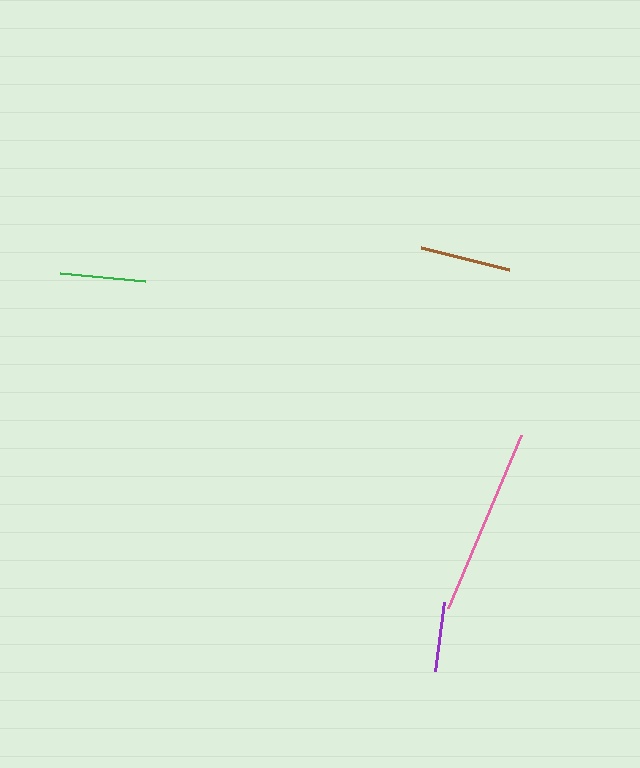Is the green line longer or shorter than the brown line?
The brown line is longer than the green line.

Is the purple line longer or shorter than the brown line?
The brown line is longer than the purple line.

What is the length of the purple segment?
The purple segment is approximately 69 pixels long.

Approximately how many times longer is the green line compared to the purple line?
The green line is approximately 1.2 times the length of the purple line.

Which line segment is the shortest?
The purple line is the shortest at approximately 69 pixels.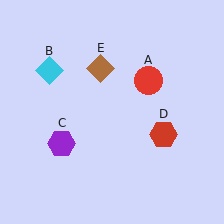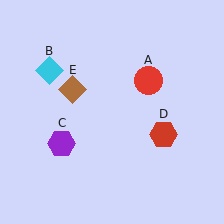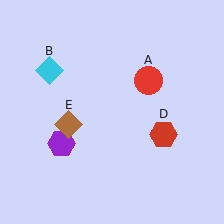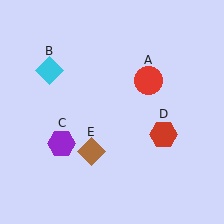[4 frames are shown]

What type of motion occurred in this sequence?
The brown diamond (object E) rotated counterclockwise around the center of the scene.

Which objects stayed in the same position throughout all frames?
Red circle (object A) and cyan diamond (object B) and purple hexagon (object C) and red hexagon (object D) remained stationary.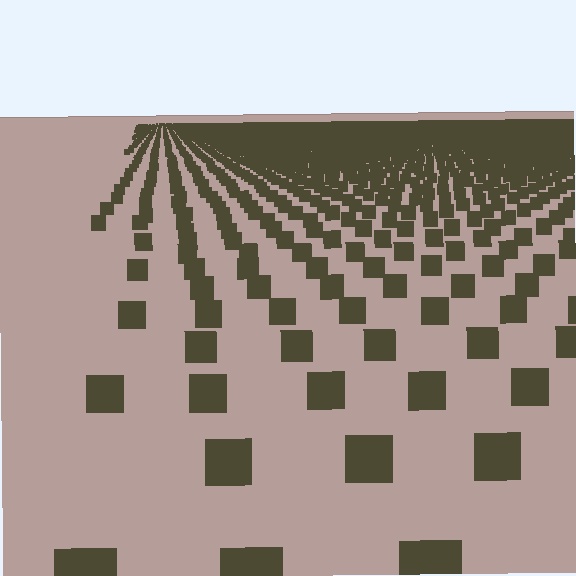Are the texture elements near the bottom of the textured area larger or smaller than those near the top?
Larger. Near the bottom, elements are closer to the viewer and appear at a bigger on-screen size.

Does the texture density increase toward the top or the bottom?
Density increases toward the top.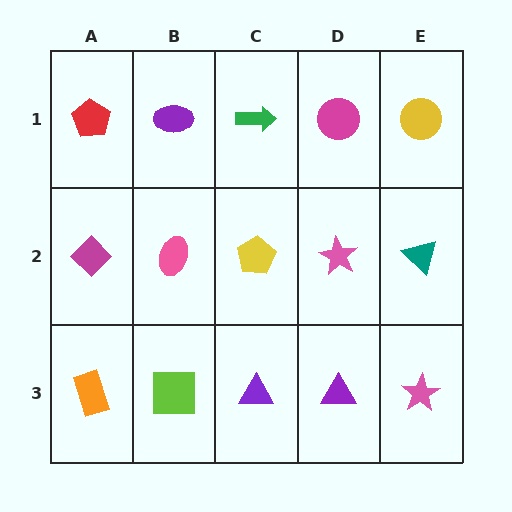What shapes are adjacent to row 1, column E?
A teal triangle (row 2, column E), a magenta circle (row 1, column D).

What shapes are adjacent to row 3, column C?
A yellow pentagon (row 2, column C), a lime square (row 3, column B), a purple triangle (row 3, column D).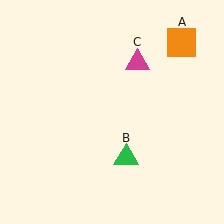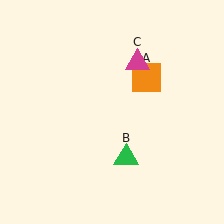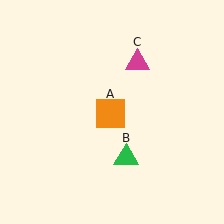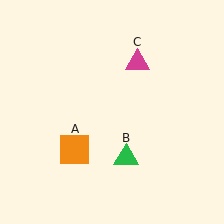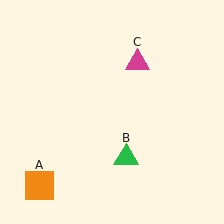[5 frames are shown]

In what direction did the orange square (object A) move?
The orange square (object A) moved down and to the left.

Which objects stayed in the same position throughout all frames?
Green triangle (object B) and magenta triangle (object C) remained stationary.